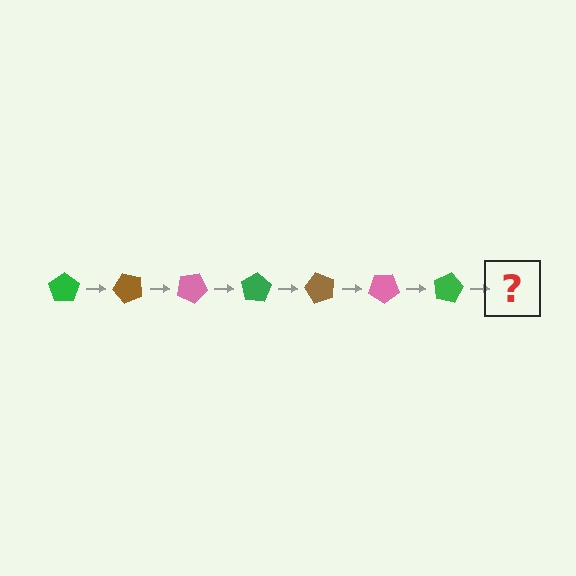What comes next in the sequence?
The next element should be a brown pentagon, rotated 350 degrees from the start.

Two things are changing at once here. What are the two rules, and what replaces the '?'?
The two rules are that it rotates 50 degrees each step and the color cycles through green, brown, and pink. The '?' should be a brown pentagon, rotated 350 degrees from the start.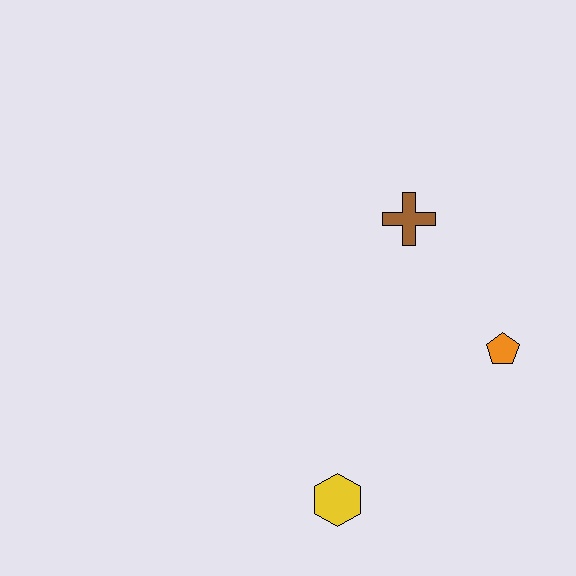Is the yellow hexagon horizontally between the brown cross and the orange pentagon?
No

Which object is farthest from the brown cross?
The yellow hexagon is farthest from the brown cross.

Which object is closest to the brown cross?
The orange pentagon is closest to the brown cross.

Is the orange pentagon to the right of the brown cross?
Yes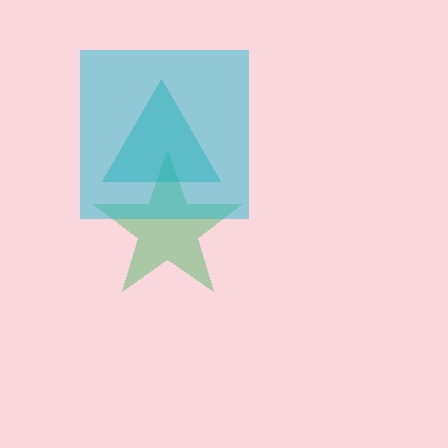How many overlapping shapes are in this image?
There are 3 overlapping shapes in the image.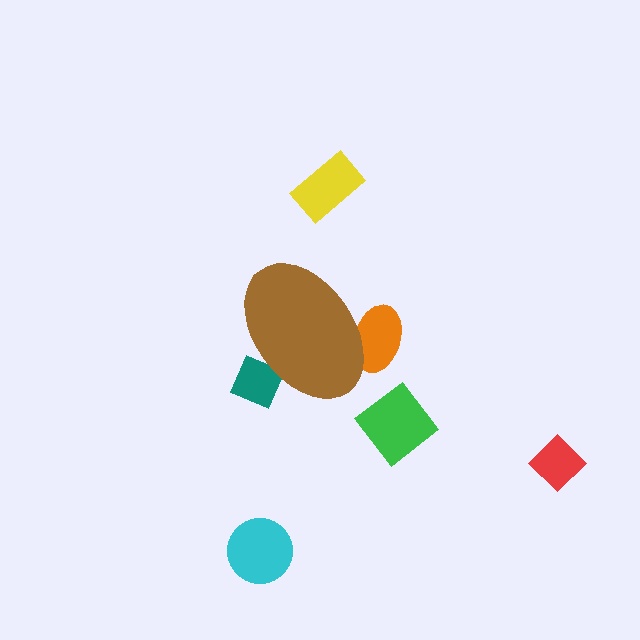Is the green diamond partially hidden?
No, the green diamond is fully visible.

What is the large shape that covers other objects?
A brown ellipse.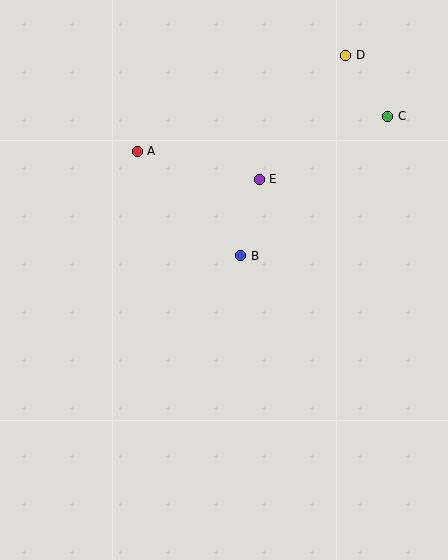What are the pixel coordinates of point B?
Point B is at (241, 256).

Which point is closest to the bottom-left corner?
Point B is closest to the bottom-left corner.